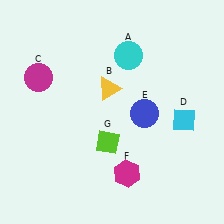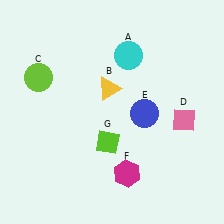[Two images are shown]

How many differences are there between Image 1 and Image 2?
There are 2 differences between the two images.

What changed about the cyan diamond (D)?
In Image 1, D is cyan. In Image 2, it changed to pink.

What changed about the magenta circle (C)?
In Image 1, C is magenta. In Image 2, it changed to lime.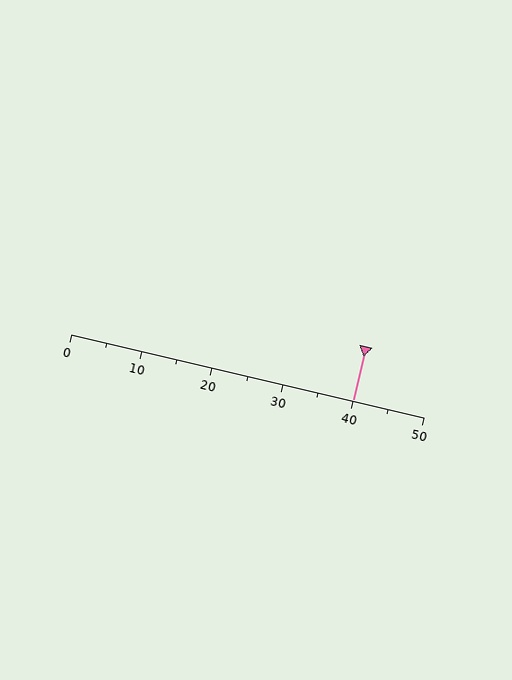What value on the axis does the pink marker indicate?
The marker indicates approximately 40.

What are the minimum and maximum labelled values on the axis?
The axis runs from 0 to 50.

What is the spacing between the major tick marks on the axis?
The major ticks are spaced 10 apart.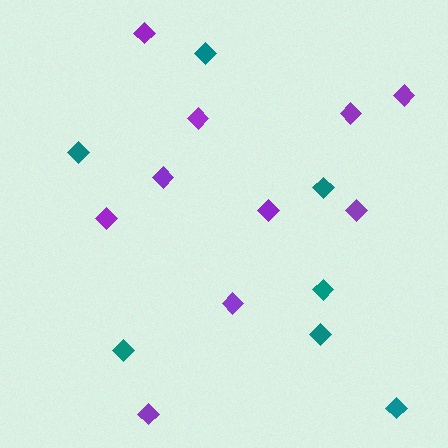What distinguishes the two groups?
There are 2 groups: one group of purple diamonds (10) and one group of teal diamonds (7).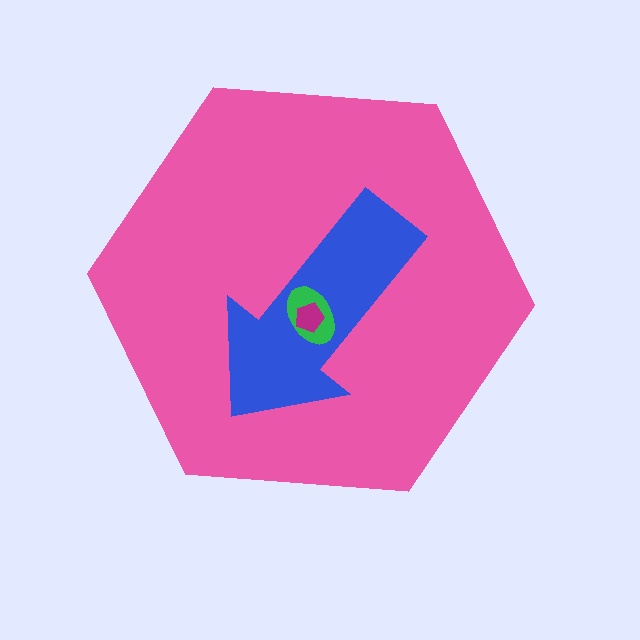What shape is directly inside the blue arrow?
The green ellipse.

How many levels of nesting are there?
4.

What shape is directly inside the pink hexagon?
The blue arrow.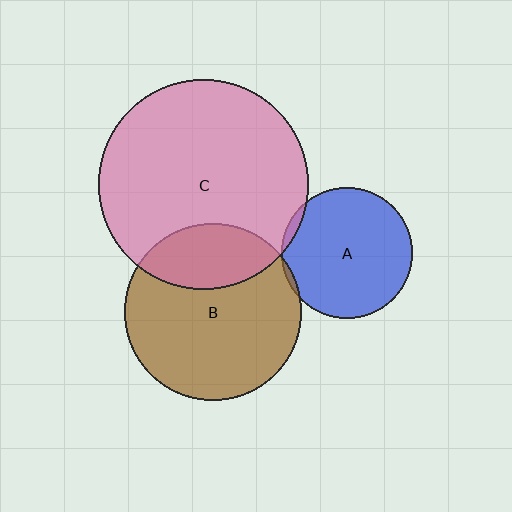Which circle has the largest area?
Circle C (pink).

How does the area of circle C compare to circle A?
Approximately 2.6 times.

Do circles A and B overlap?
Yes.